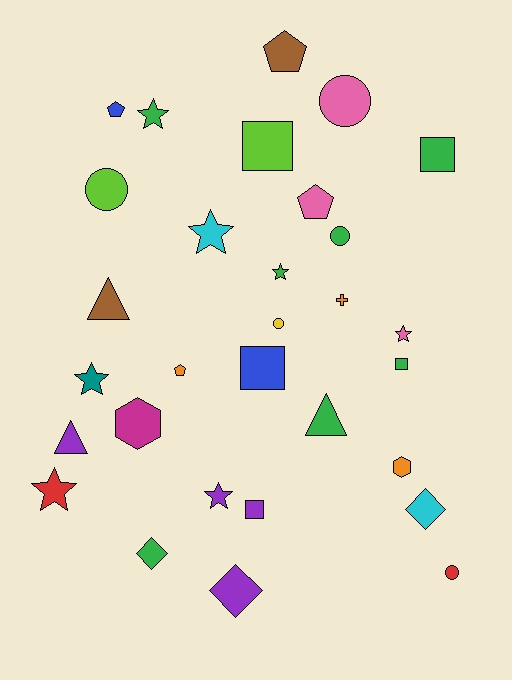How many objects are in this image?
There are 30 objects.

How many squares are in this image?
There are 5 squares.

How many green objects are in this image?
There are 7 green objects.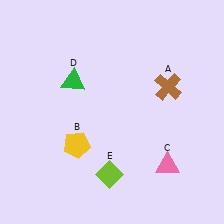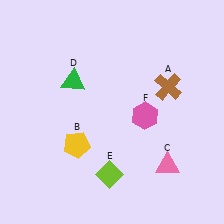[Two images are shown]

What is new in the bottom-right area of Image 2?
A pink hexagon (F) was added in the bottom-right area of Image 2.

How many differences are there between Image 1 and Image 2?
There is 1 difference between the two images.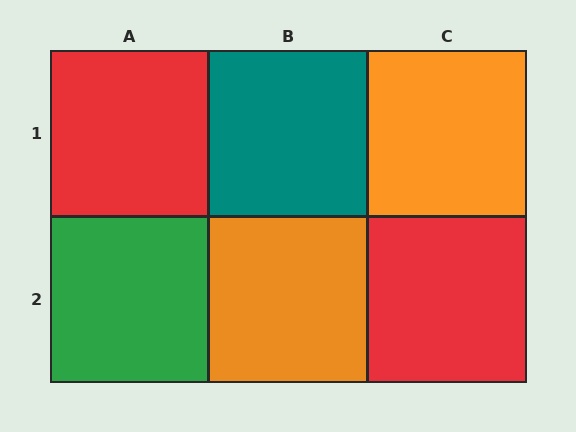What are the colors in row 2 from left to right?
Green, orange, red.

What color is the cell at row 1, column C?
Orange.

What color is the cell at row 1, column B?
Teal.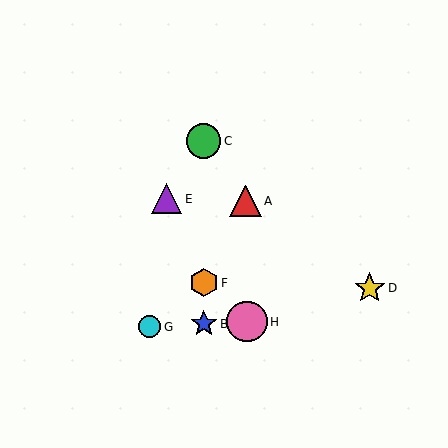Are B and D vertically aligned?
No, B is at x≈204 and D is at x≈370.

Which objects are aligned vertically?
Objects B, C, F are aligned vertically.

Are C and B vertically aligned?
Yes, both are at x≈204.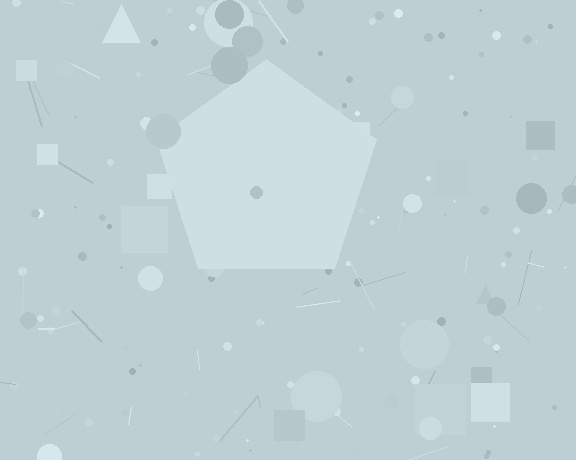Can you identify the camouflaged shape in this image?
The camouflaged shape is a pentagon.